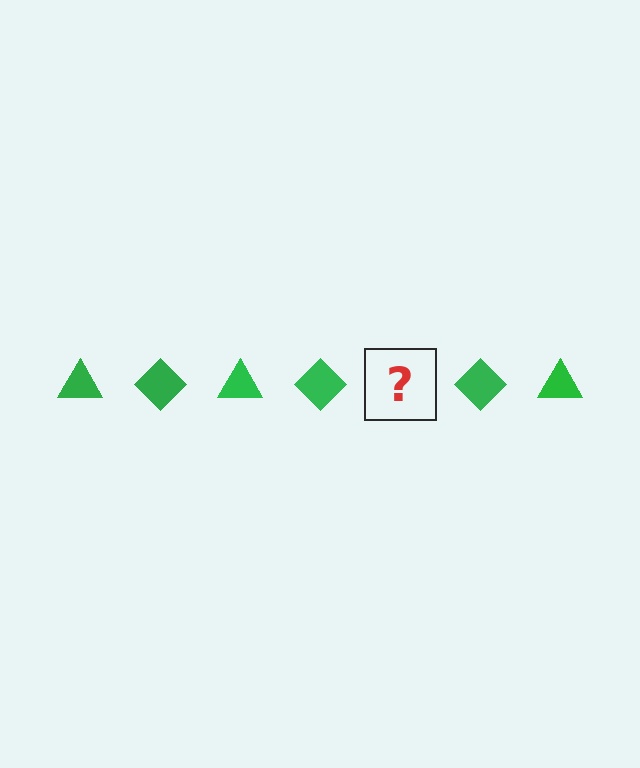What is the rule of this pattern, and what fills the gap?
The rule is that the pattern cycles through triangle, diamond shapes in green. The gap should be filled with a green triangle.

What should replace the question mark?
The question mark should be replaced with a green triangle.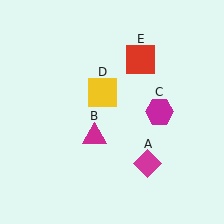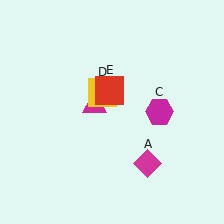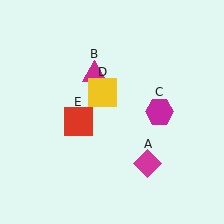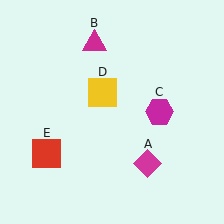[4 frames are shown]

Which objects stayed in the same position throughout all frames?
Magenta diamond (object A) and magenta hexagon (object C) and yellow square (object D) remained stationary.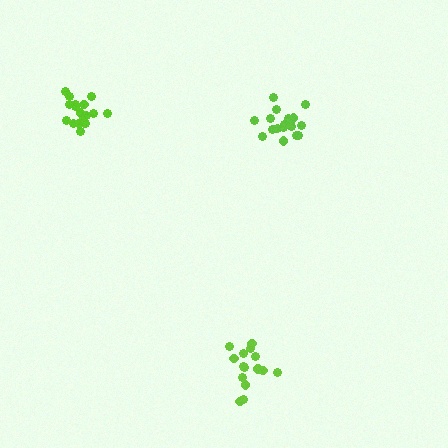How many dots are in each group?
Group 1: 15 dots, Group 2: 17 dots, Group 3: 18 dots (50 total).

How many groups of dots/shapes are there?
There are 3 groups.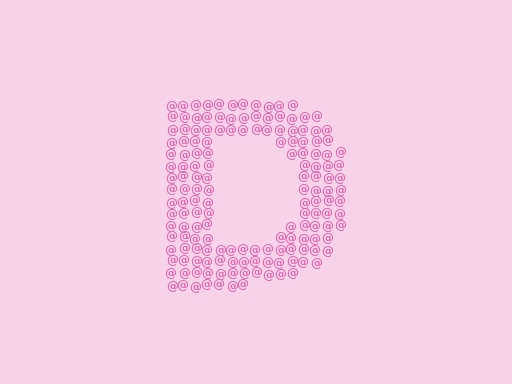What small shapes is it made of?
It is made of small at signs.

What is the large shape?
The large shape is the letter D.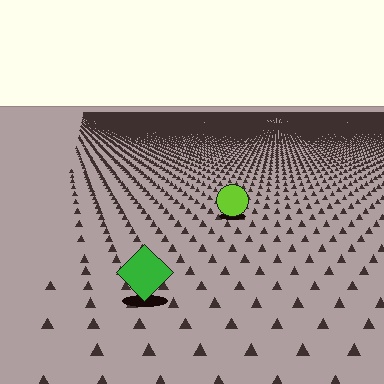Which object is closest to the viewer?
The green diamond is closest. The texture marks near it are larger and more spread out.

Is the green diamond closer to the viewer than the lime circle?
Yes. The green diamond is closer — you can tell from the texture gradient: the ground texture is coarser near it.